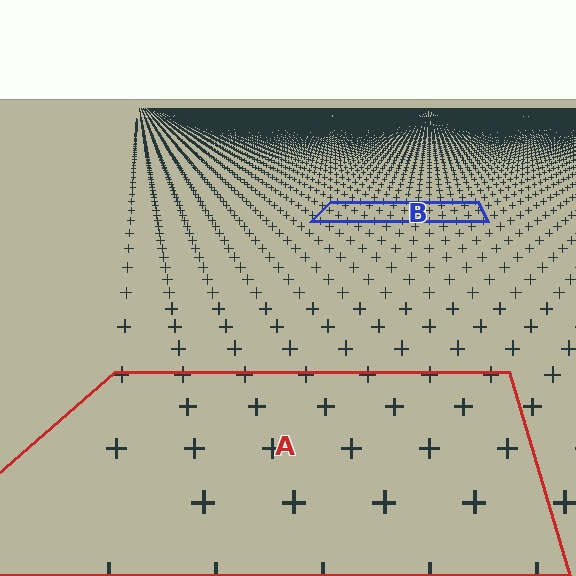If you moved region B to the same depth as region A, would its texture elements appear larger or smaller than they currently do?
They would appear larger. At a closer depth, the same texture elements are projected at a bigger on-screen size.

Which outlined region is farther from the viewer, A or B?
Region B is farther from the viewer — the texture elements inside it appear smaller and more densely packed.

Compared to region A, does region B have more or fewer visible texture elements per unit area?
Region B has more texture elements per unit area — they are packed more densely because it is farther away.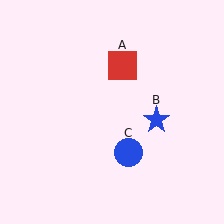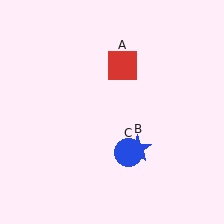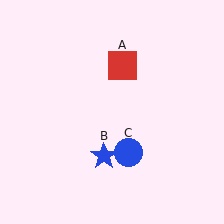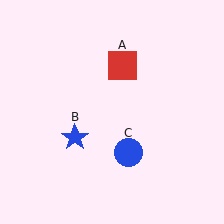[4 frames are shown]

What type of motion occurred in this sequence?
The blue star (object B) rotated clockwise around the center of the scene.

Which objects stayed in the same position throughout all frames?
Red square (object A) and blue circle (object C) remained stationary.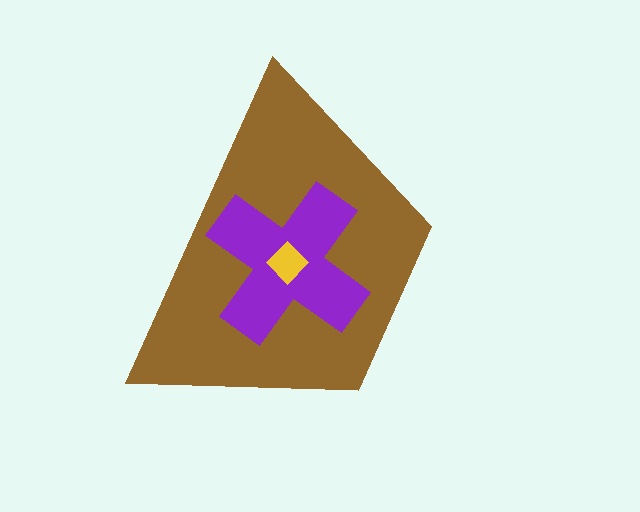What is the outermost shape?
The brown trapezoid.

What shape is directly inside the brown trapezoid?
The purple cross.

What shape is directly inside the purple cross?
The yellow diamond.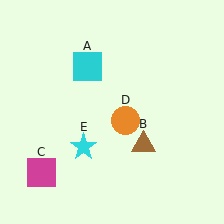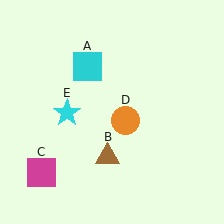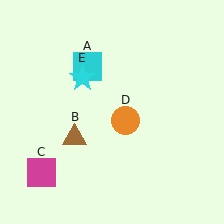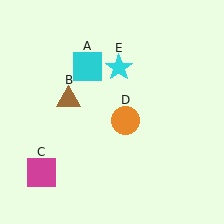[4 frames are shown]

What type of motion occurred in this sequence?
The brown triangle (object B), cyan star (object E) rotated clockwise around the center of the scene.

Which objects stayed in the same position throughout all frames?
Cyan square (object A) and magenta square (object C) and orange circle (object D) remained stationary.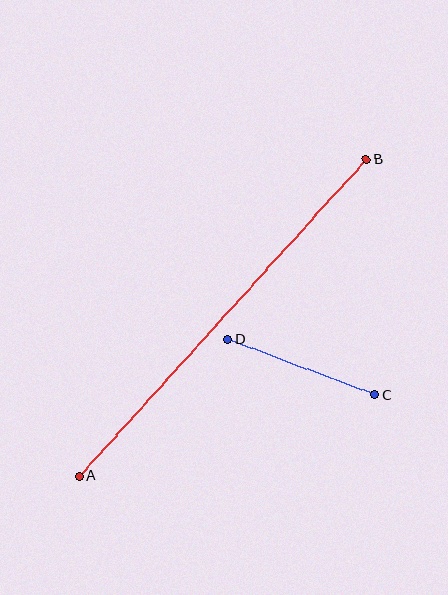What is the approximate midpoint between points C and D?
The midpoint is at approximately (301, 367) pixels.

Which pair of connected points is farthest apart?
Points A and B are farthest apart.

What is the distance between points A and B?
The distance is approximately 427 pixels.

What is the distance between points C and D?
The distance is approximately 158 pixels.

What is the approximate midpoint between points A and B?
The midpoint is at approximately (223, 318) pixels.